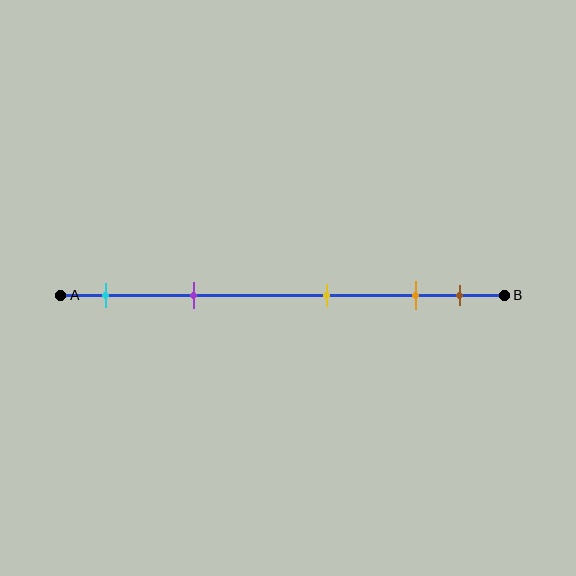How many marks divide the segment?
There are 5 marks dividing the segment.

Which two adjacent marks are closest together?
The orange and brown marks are the closest adjacent pair.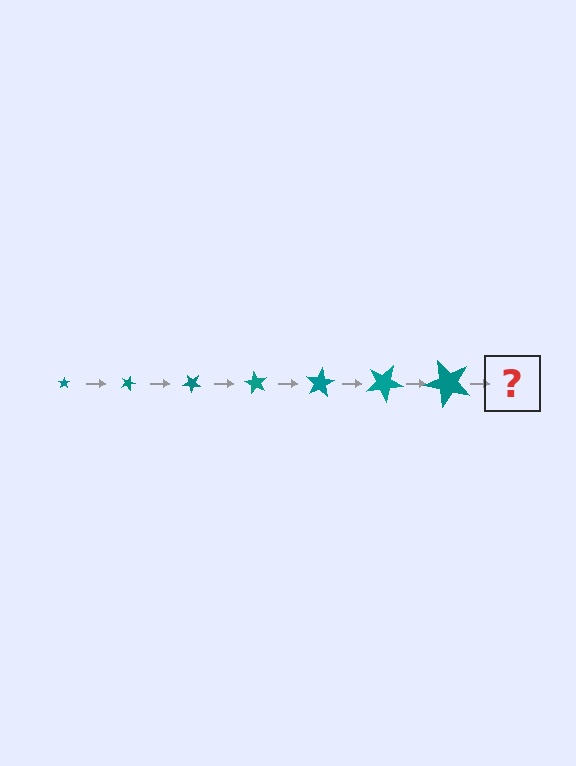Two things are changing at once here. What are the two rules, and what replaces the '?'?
The two rules are that the star grows larger each step and it rotates 20 degrees each step. The '?' should be a star, larger than the previous one and rotated 140 degrees from the start.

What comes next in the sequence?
The next element should be a star, larger than the previous one and rotated 140 degrees from the start.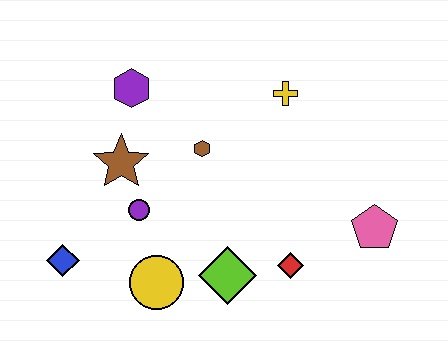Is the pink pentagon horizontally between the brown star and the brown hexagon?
No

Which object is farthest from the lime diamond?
The purple hexagon is farthest from the lime diamond.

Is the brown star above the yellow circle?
Yes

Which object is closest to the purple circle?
The brown star is closest to the purple circle.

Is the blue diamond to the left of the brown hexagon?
Yes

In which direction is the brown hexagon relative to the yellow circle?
The brown hexagon is above the yellow circle.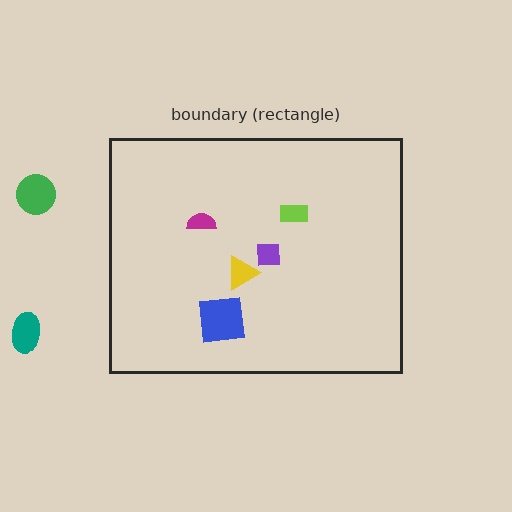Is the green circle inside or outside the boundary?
Outside.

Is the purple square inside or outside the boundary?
Inside.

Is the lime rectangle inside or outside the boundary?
Inside.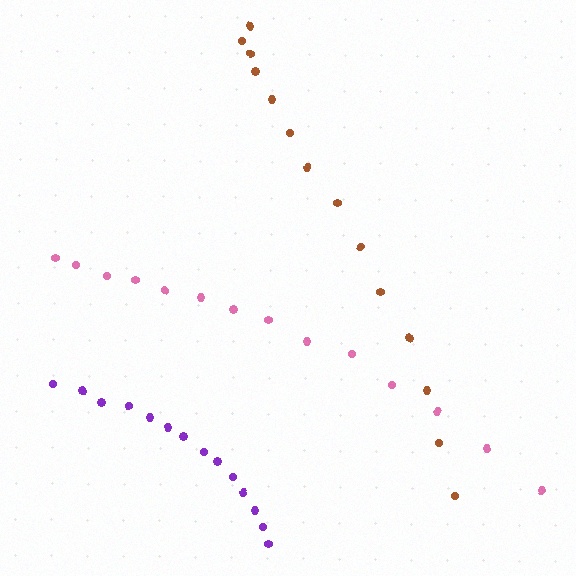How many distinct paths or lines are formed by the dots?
There are 3 distinct paths.